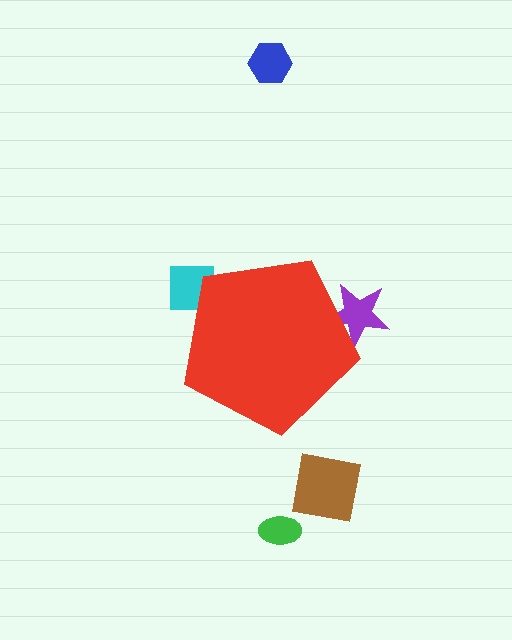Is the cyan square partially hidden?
Yes, the cyan square is partially hidden behind the red pentagon.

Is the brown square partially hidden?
No, the brown square is fully visible.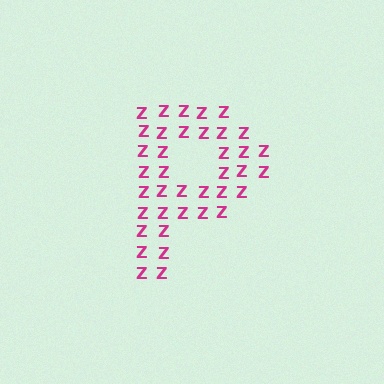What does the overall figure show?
The overall figure shows the letter P.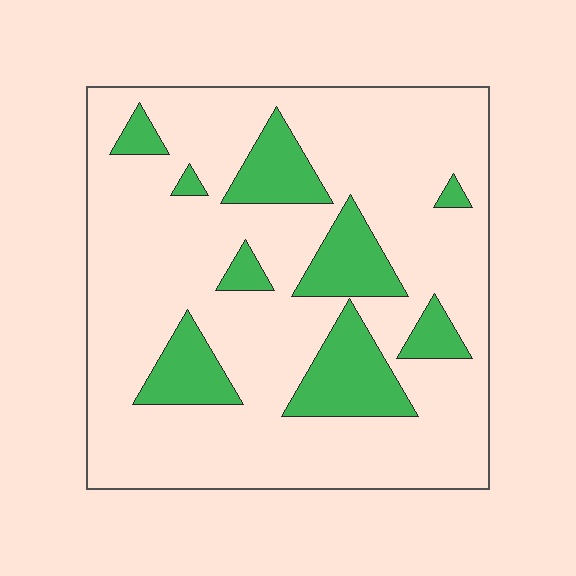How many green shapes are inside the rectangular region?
9.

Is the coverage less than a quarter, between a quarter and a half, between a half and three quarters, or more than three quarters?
Less than a quarter.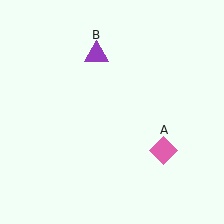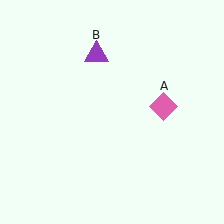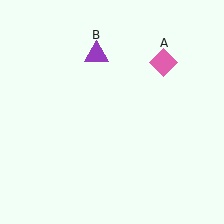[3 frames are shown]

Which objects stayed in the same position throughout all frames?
Purple triangle (object B) remained stationary.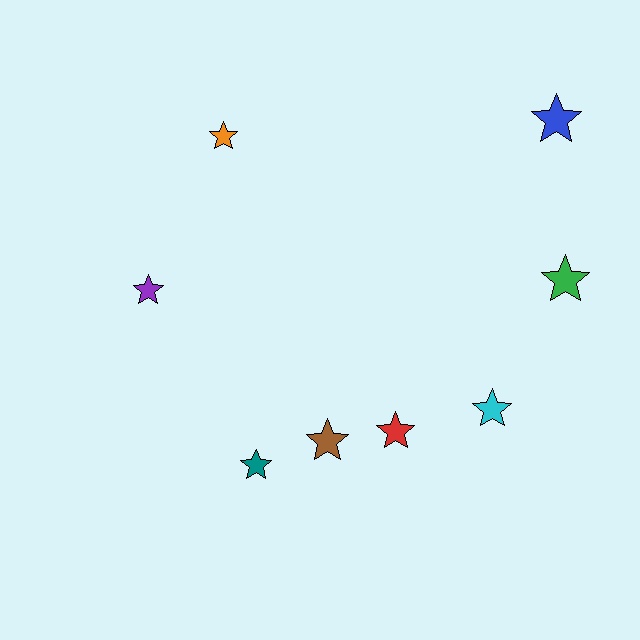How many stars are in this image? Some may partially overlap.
There are 8 stars.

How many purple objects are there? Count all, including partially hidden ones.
There is 1 purple object.